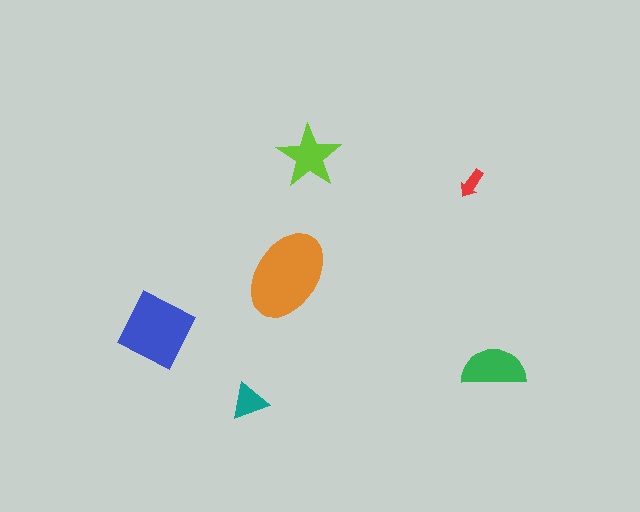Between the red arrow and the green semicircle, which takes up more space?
The green semicircle.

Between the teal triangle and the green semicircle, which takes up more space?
The green semicircle.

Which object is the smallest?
The red arrow.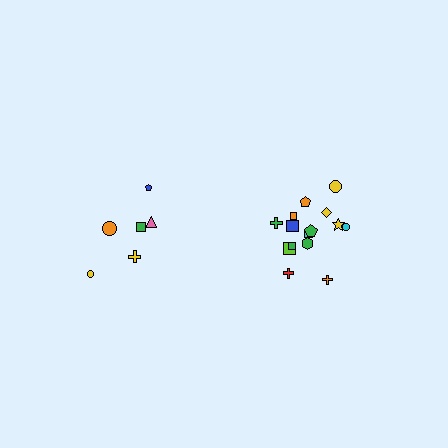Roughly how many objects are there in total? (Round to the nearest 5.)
Roughly 20 objects in total.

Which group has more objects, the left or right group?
The right group.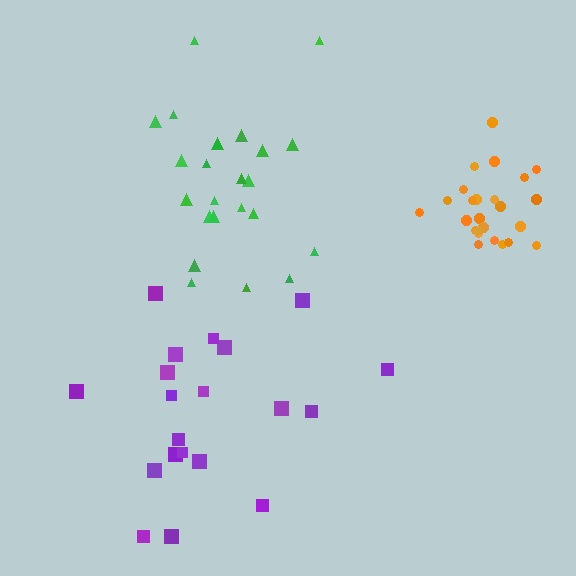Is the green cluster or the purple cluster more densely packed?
Green.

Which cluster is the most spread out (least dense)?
Purple.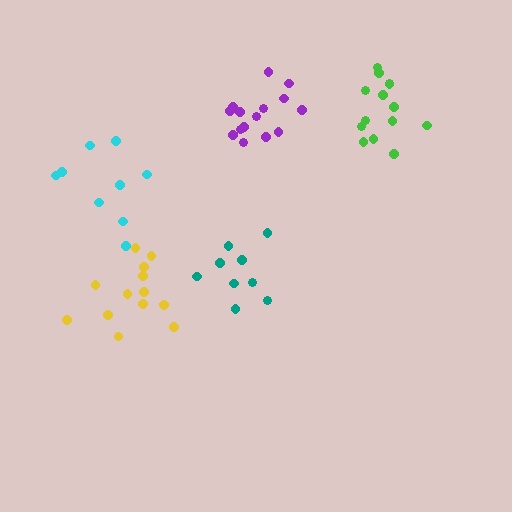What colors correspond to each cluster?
The clusters are colored: purple, green, yellow, teal, cyan.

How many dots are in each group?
Group 1: 15 dots, Group 2: 14 dots, Group 3: 13 dots, Group 4: 9 dots, Group 5: 9 dots (60 total).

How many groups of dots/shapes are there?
There are 5 groups.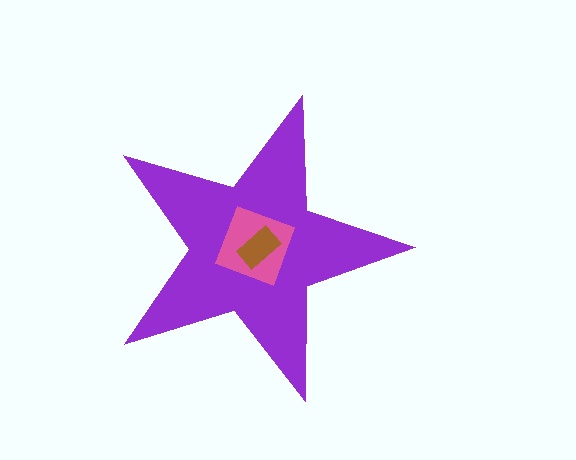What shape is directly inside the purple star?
The pink diamond.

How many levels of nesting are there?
3.